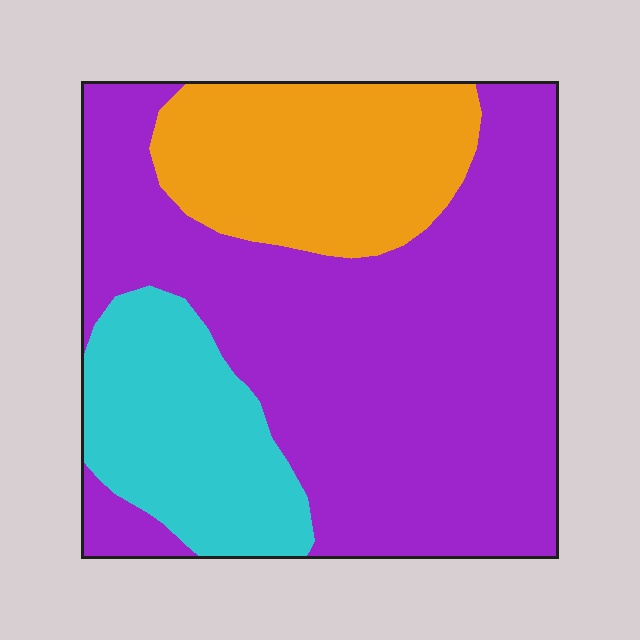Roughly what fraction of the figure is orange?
Orange takes up about one fifth (1/5) of the figure.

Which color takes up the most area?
Purple, at roughly 60%.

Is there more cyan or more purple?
Purple.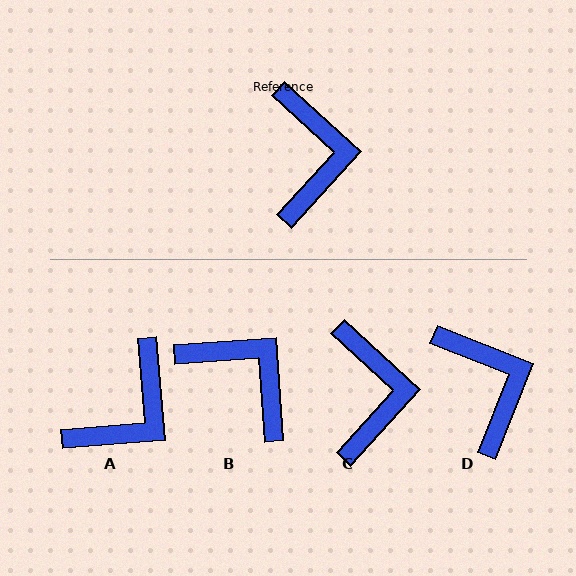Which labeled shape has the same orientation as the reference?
C.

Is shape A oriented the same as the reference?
No, it is off by about 43 degrees.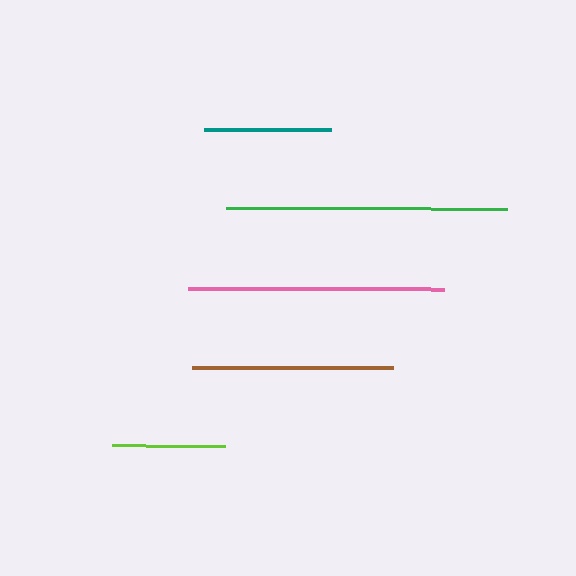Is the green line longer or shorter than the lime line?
The green line is longer than the lime line.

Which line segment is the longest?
The green line is the longest at approximately 281 pixels.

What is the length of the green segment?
The green segment is approximately 281 pixels long.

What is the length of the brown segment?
The brown segment is approximately 201 pixels long.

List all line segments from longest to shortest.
From longest to shortest: green, pink, brown, teal, lime.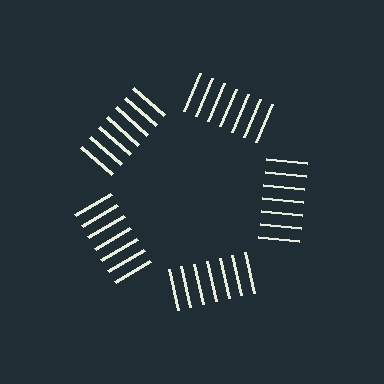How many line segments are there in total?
35 — 7 along each of the 5 edges.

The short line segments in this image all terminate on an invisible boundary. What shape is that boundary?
An illusory pentagon — the line segments terminate on its edges but no continuous stroke is drawn.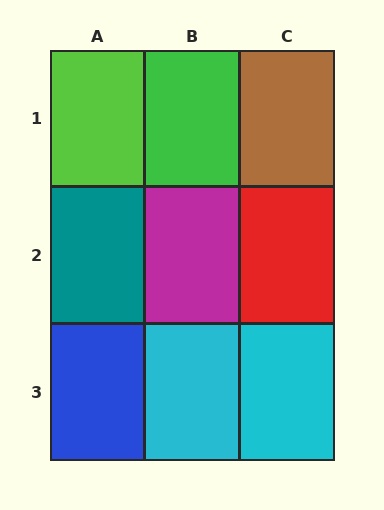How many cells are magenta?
1 cell is magenta.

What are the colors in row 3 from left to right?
Blue, cyan, cyan.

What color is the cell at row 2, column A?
Teal.